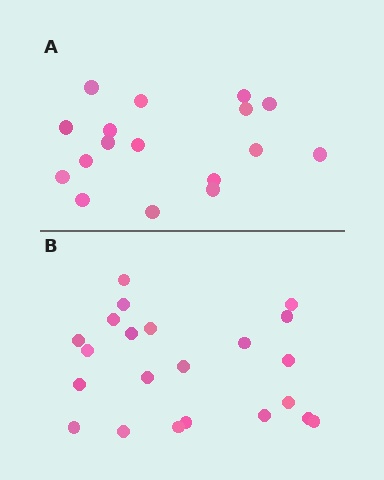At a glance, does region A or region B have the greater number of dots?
Region B (the bottom region) has more dots.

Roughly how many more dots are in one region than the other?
Region B has about 5 more dots than region A.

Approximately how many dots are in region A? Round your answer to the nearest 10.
About 20 dots. (The exact count is 17, which rounds to 20.)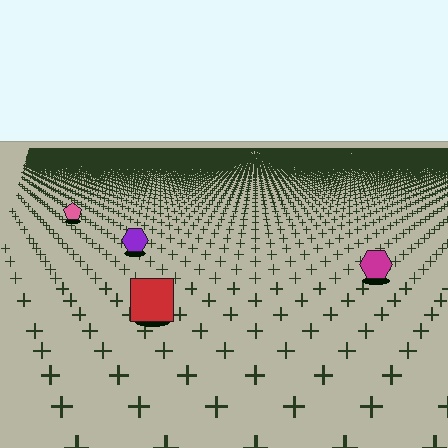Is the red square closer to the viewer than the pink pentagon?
Yes. The red square is closer — you can tell from the texture gradient: the ground texture is coarser near it.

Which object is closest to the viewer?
The red square is closest. The texture marks near it are larger and more spread out.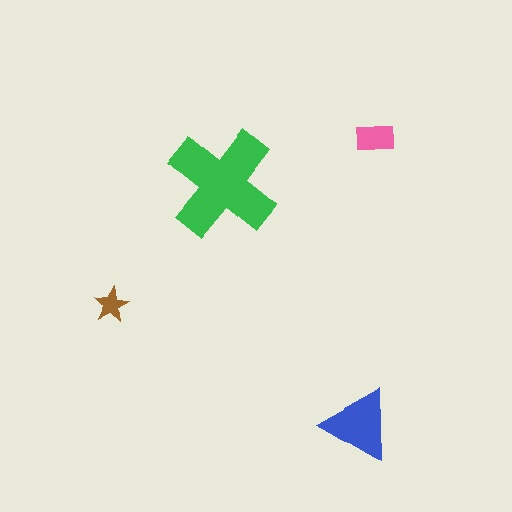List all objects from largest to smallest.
The green cross, the blue triangle, the pink rectangle, the brown star.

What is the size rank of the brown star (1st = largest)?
4th.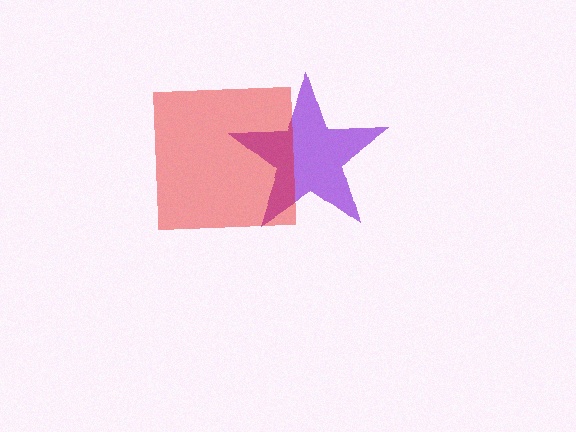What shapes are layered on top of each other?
The layered shapes are: a purple star, a red square.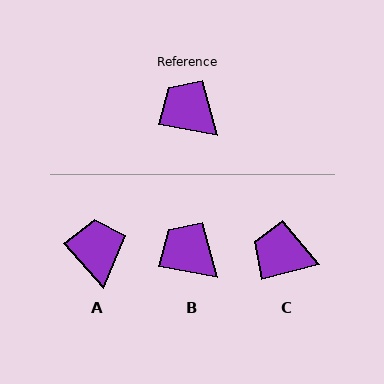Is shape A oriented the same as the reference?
No, it is off by about 38 degrees.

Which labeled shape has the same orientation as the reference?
B.